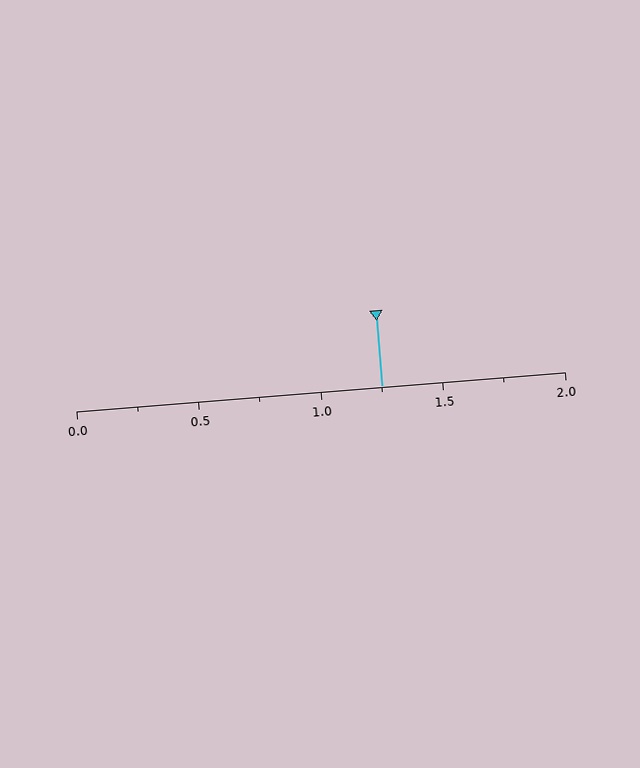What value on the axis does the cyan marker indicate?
The marker indicates approximately 1.25.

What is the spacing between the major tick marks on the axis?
The major ticks are spaced 0.5 apart.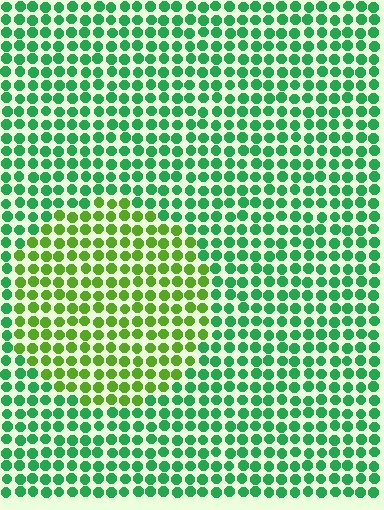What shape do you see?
I see a circle.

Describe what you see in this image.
The image is filled with small green elements in a uniform arrangement. A circle-shaped region is visible where the elements are tinted to a slightly different hue, forming a subtle color boundary.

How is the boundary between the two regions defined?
The boundary is defined purely by a slight shift in hue (about 42 degrees). Spacing, size, and orientation are identical on both sides.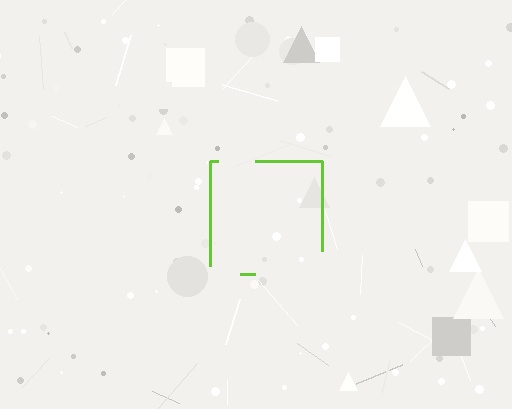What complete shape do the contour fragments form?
The contour fragments form a square.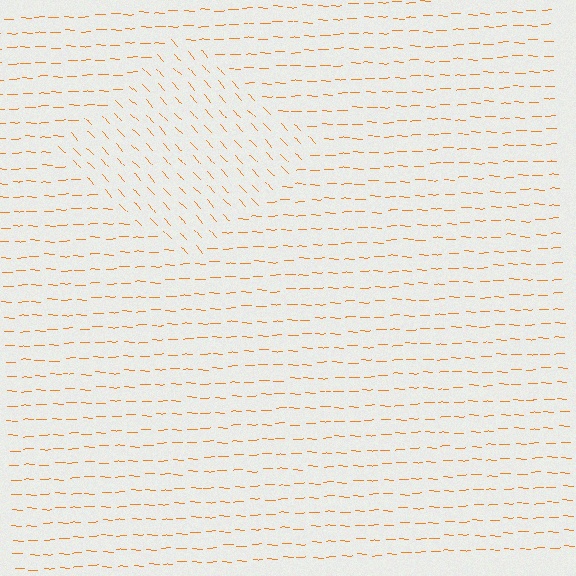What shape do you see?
I see a diamond.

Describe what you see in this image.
The image is filled with small orange line segments. A diamond region in the image has lines oriented differently from the surrounding lines, creating a visible texture boundary.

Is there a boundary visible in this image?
Yes, there is a texture boundary formed by a change in line orientation.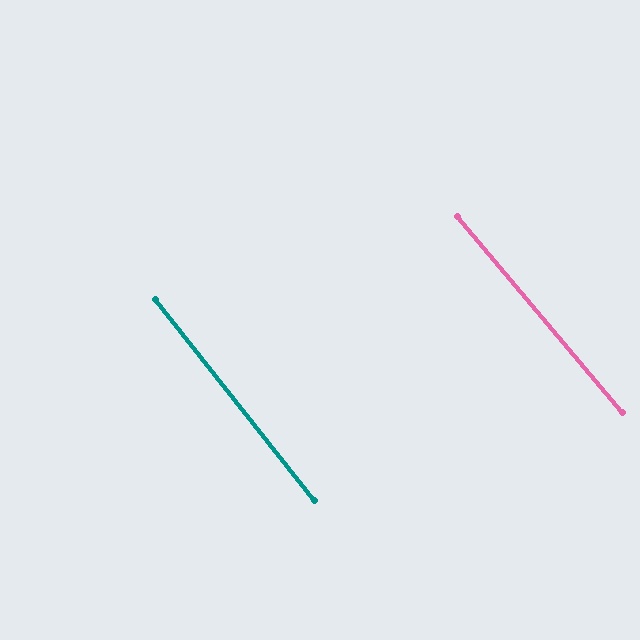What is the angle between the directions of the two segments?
Approximately 1 degree.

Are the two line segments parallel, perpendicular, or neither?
Parallel — their directions differ by only 1.5°.